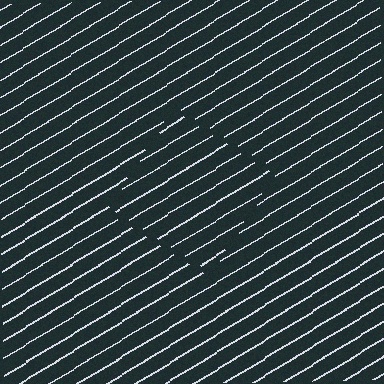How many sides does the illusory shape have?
4 sides — the line-ends trace a square.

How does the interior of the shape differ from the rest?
The interior of the shape contains the same grating, shifted by half a period — the contour is defined by the phase discontinuity where line-ends from the inner and outer gratings abut.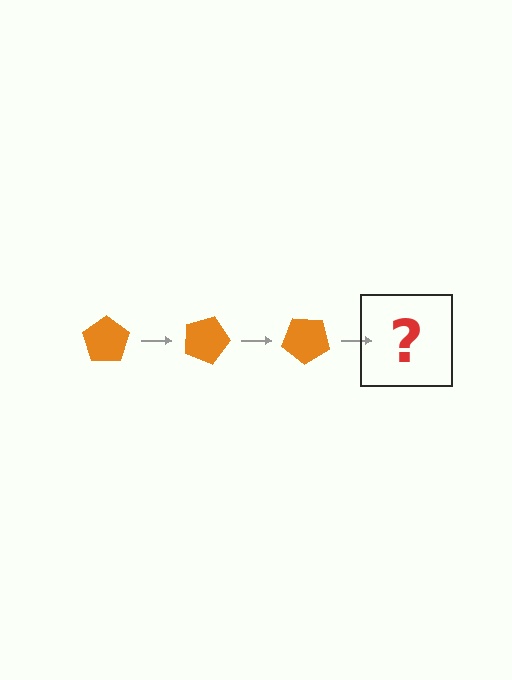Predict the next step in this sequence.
The next step is an orange pentagon rotated 60 degrees.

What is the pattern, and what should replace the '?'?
The pattern is that the pentagon rotates 20 degrees each step. The '?' should be an orange pentagon rotated 60 degrees.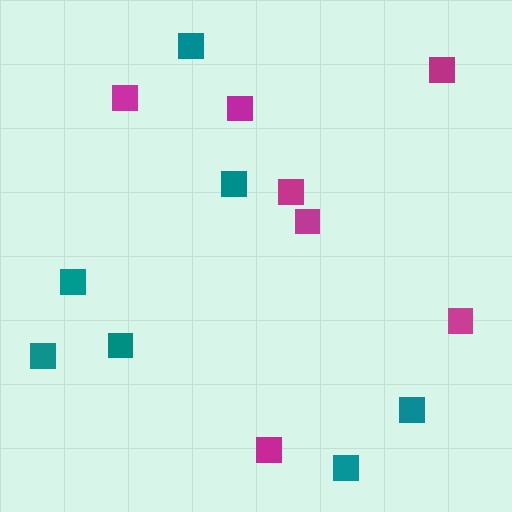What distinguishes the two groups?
There are 2 groups: one group of magenta squares (7) and one group of teal squares (7).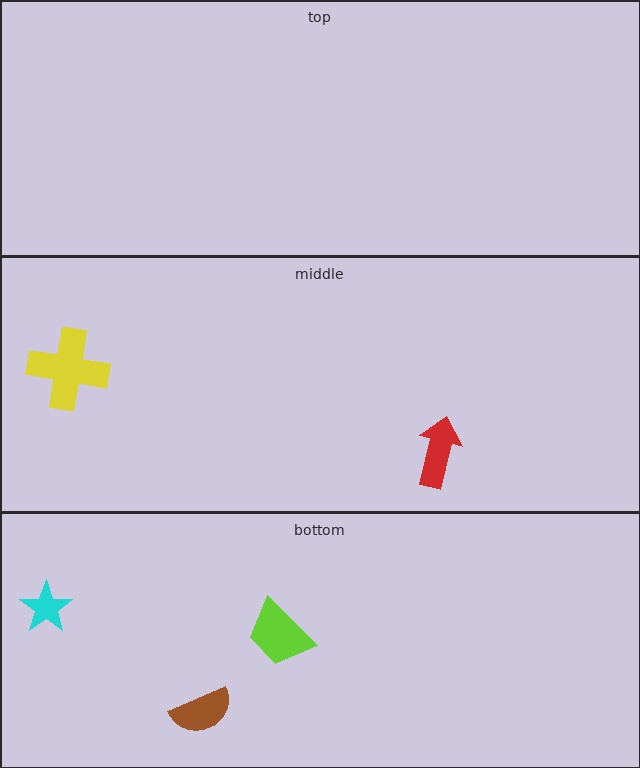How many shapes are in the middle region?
2.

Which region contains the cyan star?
The bottom region.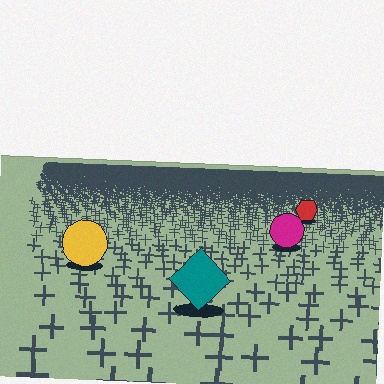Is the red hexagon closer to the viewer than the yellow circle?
No. The yellow circle is closer — you can tell from the texture gradient: the ground texture is coarser near it.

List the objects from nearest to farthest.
From nearest to farthest: the teal diamond, the yellow circle, the magenta circle, the red hexagon.